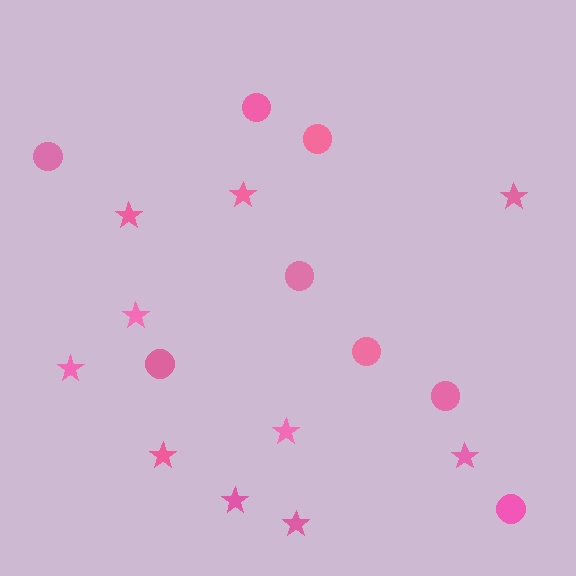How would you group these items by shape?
There are 2 groups: one group of stars (10) and one group of circles (8).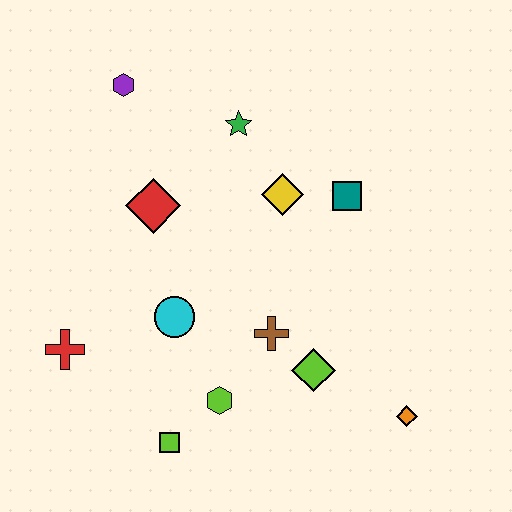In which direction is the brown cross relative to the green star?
The brown cross is below the green star.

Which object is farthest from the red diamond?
The orange diamond is farthest from the red diamond.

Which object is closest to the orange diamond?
The lime diamond is closest to the orange diamond.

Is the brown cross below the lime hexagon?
No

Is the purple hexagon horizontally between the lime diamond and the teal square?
No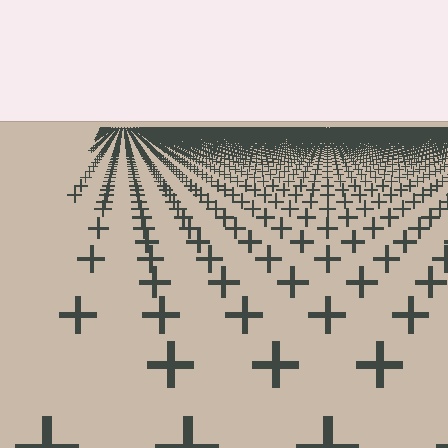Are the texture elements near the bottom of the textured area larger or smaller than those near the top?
Larger. Near the bottom, elements are closer to the viewer and appear at a bigger on-screen size.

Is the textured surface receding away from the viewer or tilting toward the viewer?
The surface is receding away from the viewer. Texture elements get smaller and denser toward the top.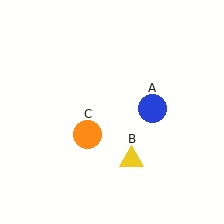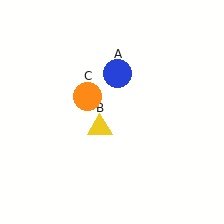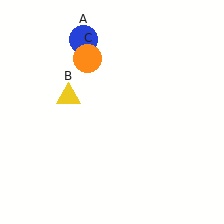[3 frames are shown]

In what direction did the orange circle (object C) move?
The orange circle (object C) moved up.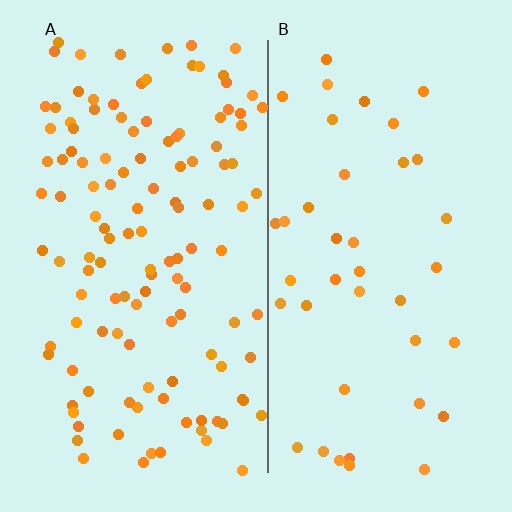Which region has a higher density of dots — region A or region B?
A (the left).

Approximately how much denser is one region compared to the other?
Approximately 3.0× — region A over region B.